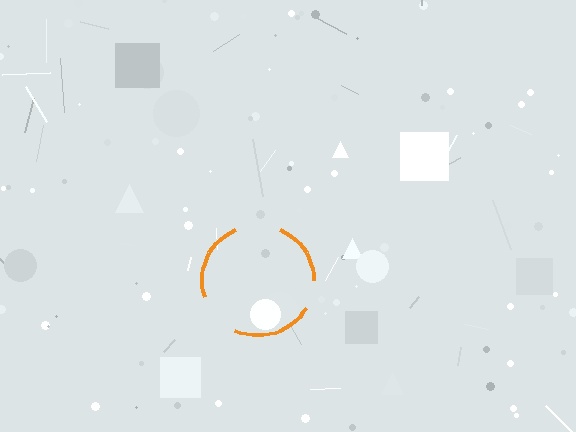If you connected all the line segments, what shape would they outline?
They would outline a circle.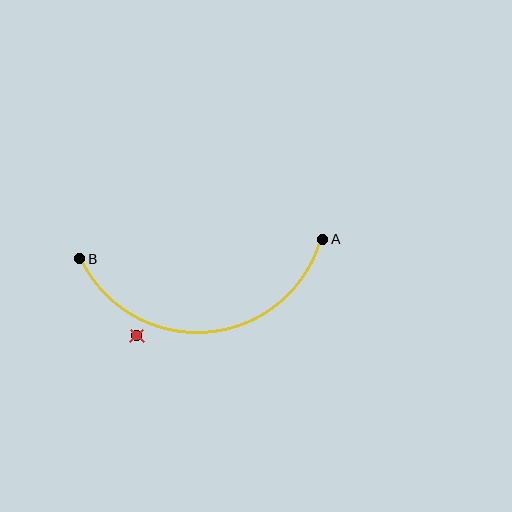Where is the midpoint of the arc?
The arc midpoint is the point on the curve farthest from the straight line joining A and B. It sits below that line.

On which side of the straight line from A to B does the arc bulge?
The arc bulges below the straight line connecting A and B.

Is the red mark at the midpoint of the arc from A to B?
No — the red mark does not lie on the arc at all. It sits slightly outside the curve.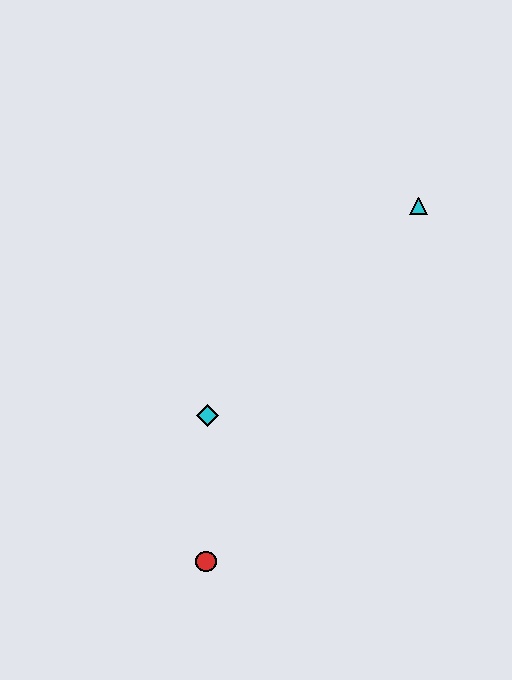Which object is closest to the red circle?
The cyan diamond is closest to the red circle.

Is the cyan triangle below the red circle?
No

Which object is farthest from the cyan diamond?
The cyan triangle is farthest from the cyan diamond.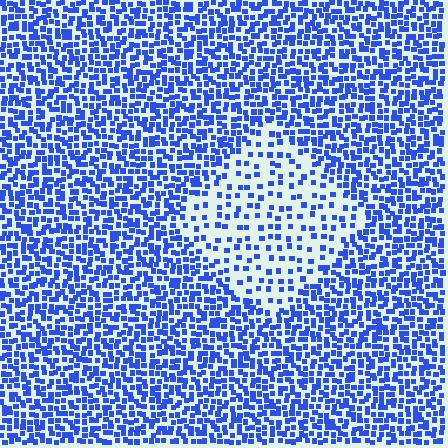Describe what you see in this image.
The image contains small blue elements arranged at two different densities. A diamond-shaped region is visible where the elements are less densely packed than the surrounding area.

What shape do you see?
I see a diamond.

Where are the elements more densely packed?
The elements are more densely packed outside the diamond boundary.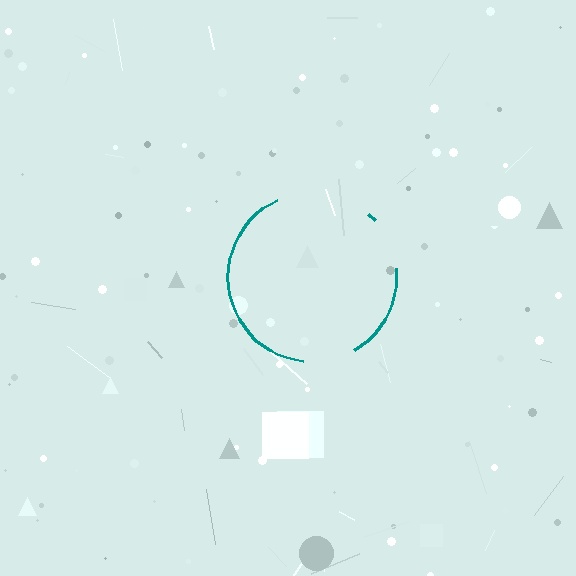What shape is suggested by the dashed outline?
The dashed outline suggests a circle.